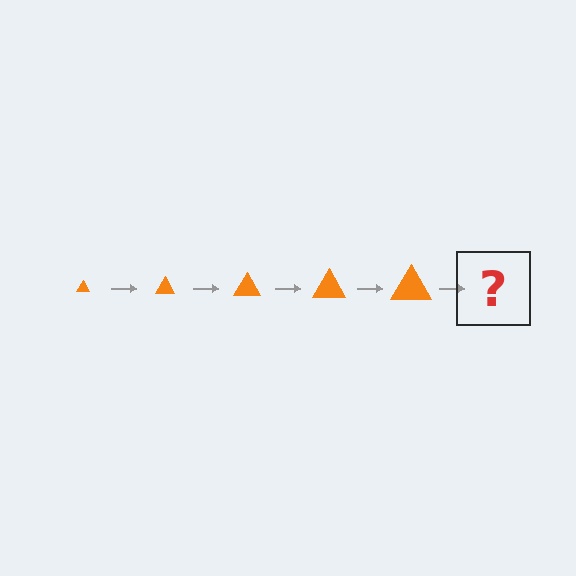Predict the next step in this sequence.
The next step is an orange triangle, larger than the previous one.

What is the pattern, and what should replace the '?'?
The pattern is that the triangle gets progressively larger each step. The '?' should be an orange triangle, larger than the previous one.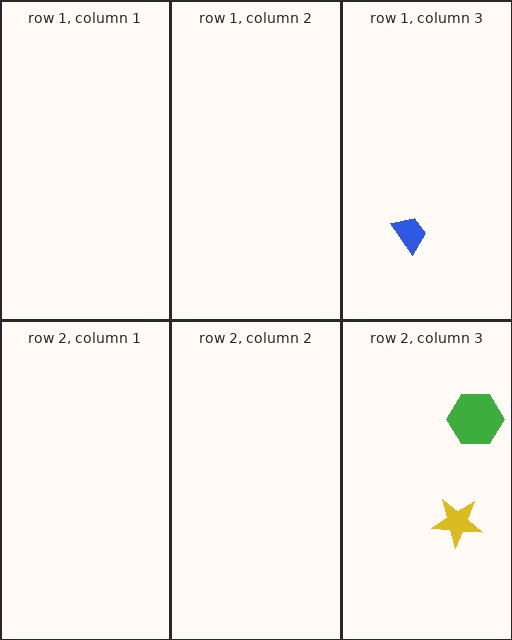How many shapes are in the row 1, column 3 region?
1.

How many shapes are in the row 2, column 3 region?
2.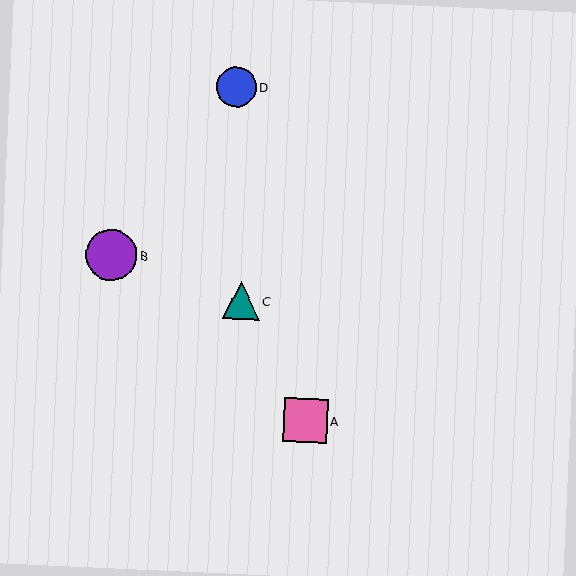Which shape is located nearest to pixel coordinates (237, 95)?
The blue circle (labeled D) at (236, 87) is nearest to that location.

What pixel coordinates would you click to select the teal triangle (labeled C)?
Click at (241, 300) to select the teal triangle C.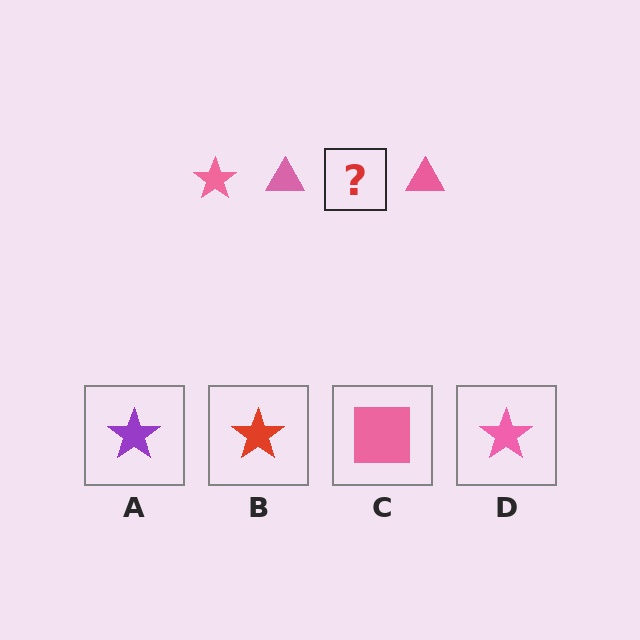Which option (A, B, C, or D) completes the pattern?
D.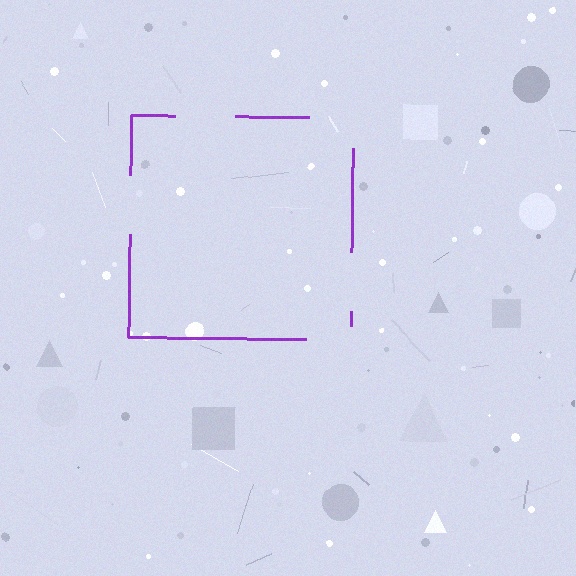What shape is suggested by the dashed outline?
The dashed outline suggests a square.